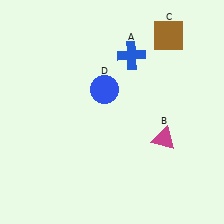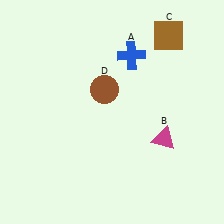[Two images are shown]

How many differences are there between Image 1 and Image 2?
There is 1 difference between the two images.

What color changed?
The circle (D) changed from blue in Image 1 to brown in Image 2.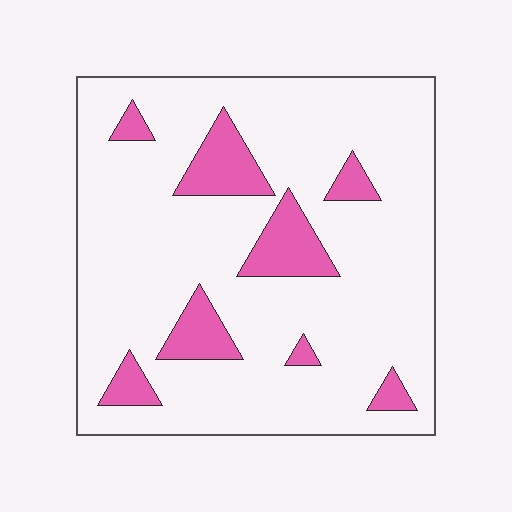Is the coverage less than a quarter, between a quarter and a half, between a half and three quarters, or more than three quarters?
Less than a quarter.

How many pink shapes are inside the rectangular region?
8.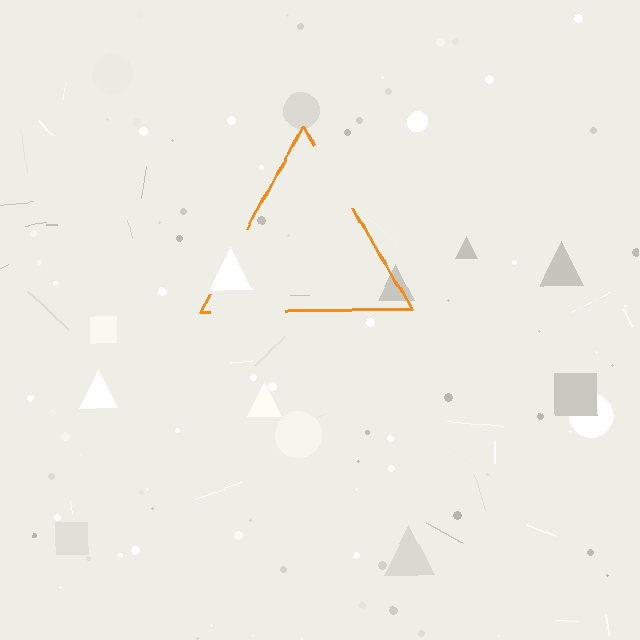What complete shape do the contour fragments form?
The contour fragments form a triangle.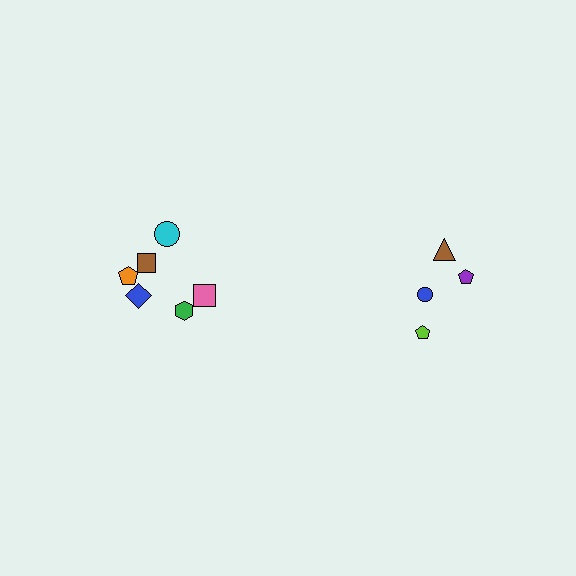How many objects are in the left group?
There are 6 objects.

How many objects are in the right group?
There are 4 objects.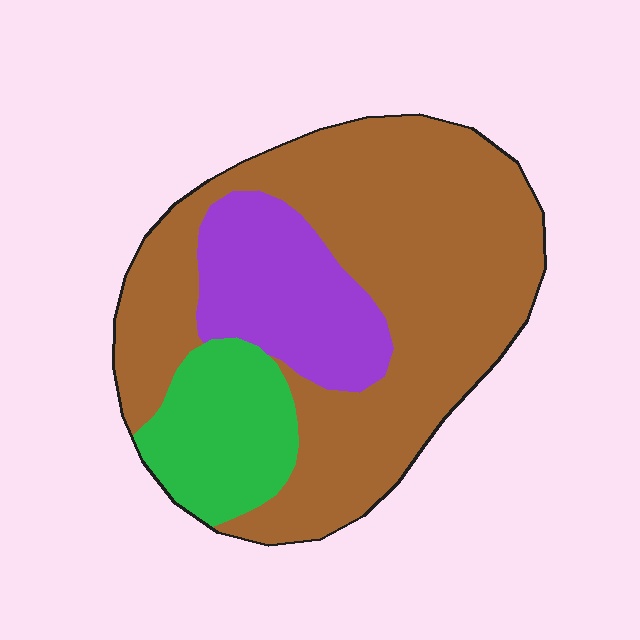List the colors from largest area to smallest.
From largest to smallest: brown, purple, green.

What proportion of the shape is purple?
Purple takes up about one fifth (1/5) of the shape.